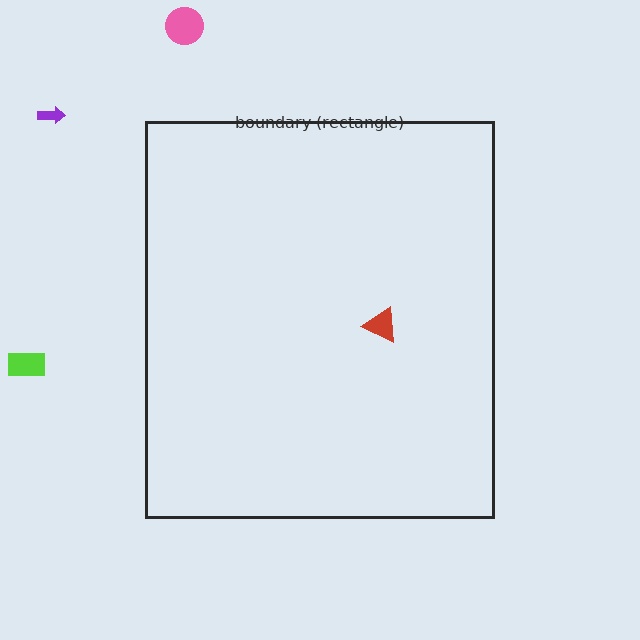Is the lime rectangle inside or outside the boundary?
Outside.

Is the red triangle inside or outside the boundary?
Inside.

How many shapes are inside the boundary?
1 inside, 3 outside.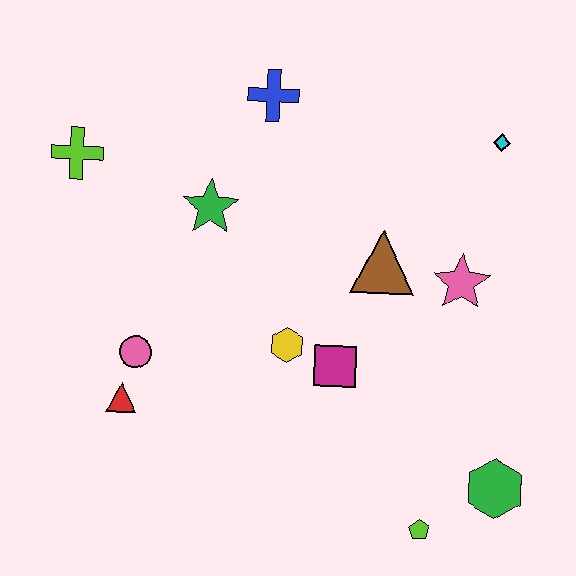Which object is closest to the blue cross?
The green star is closest to the blue cross.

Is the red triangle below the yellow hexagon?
Yes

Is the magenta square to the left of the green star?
No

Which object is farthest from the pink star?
The lime cross is farthest from the pink star.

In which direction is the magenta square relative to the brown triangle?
The magenta square is below the brown triangle.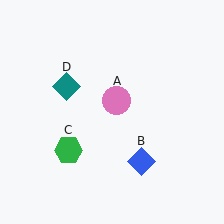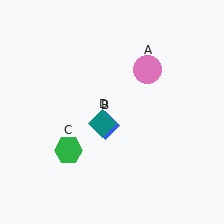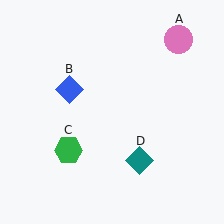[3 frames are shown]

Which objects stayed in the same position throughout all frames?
Green hexagon (object C) remained stationary.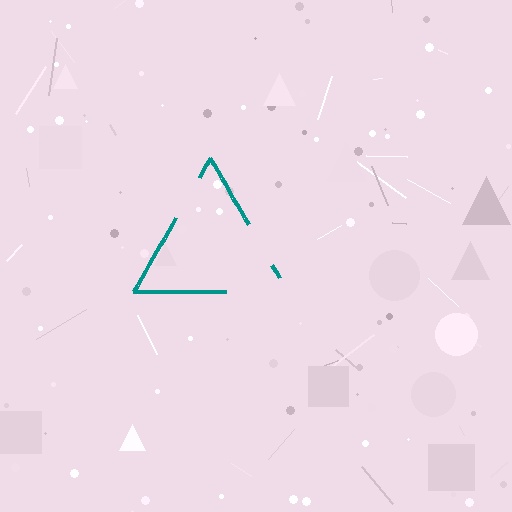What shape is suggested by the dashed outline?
The dashed outline suggests a triangle.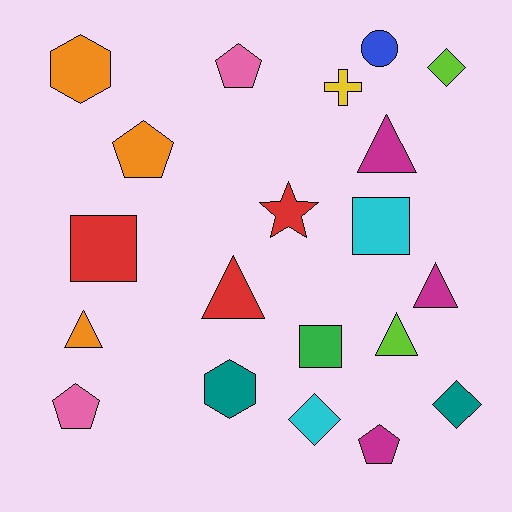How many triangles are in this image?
There are 5 triangles.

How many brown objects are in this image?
There are no brown objects.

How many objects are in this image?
There are 20 objects.